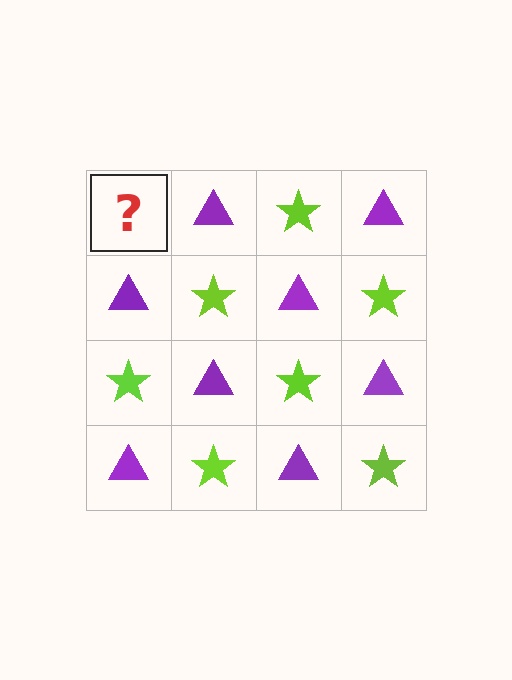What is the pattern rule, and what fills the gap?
The rule is that it alternates lime star and purple triangle in a checkerboard pattern. The gap should be filled with a lime star.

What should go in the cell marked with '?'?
The missing cell should contain a lime star.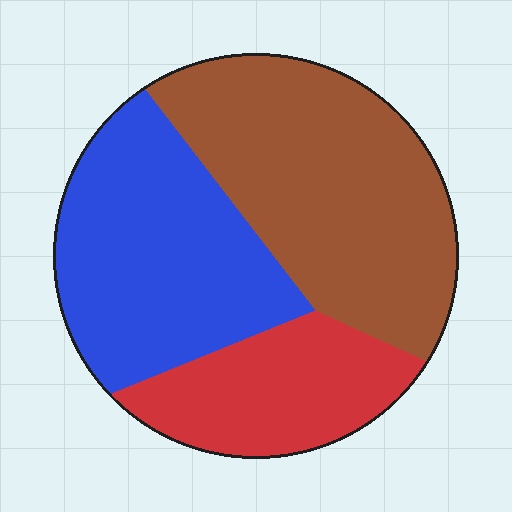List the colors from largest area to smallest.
From largest to smallest: brown, blue, red.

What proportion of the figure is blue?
Blue covers 35% of the figure.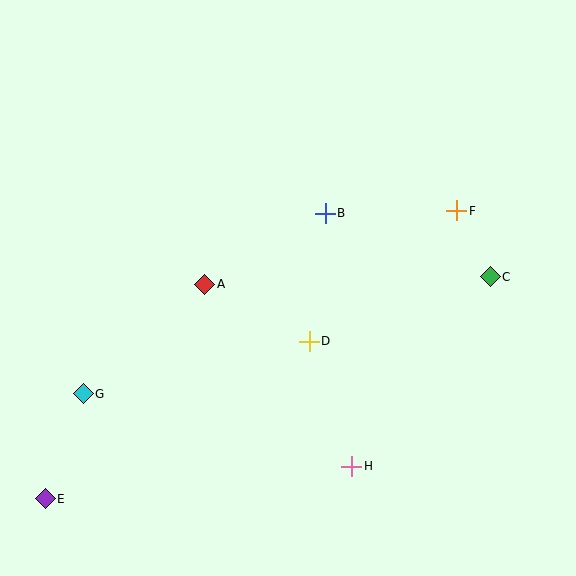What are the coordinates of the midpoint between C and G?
The midpoint between C and G is at (287, 335).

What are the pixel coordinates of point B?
Point B is at (325, 213).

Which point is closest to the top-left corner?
Point A is closest to the top-left corner.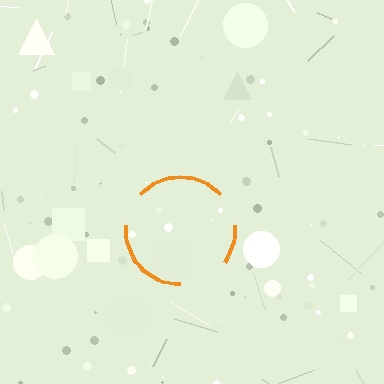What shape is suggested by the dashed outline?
The dashed outline suggests a circle.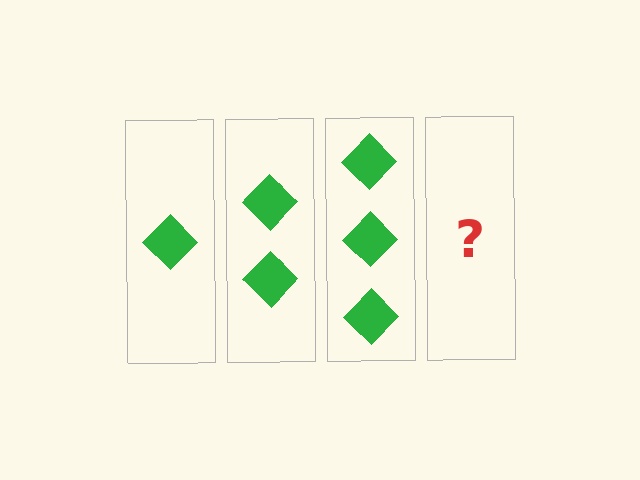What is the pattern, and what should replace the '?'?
The pattern is that each step adds one more diamond. The '?' should be 4 diamonds.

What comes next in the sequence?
The next element should be 4 diamonds.